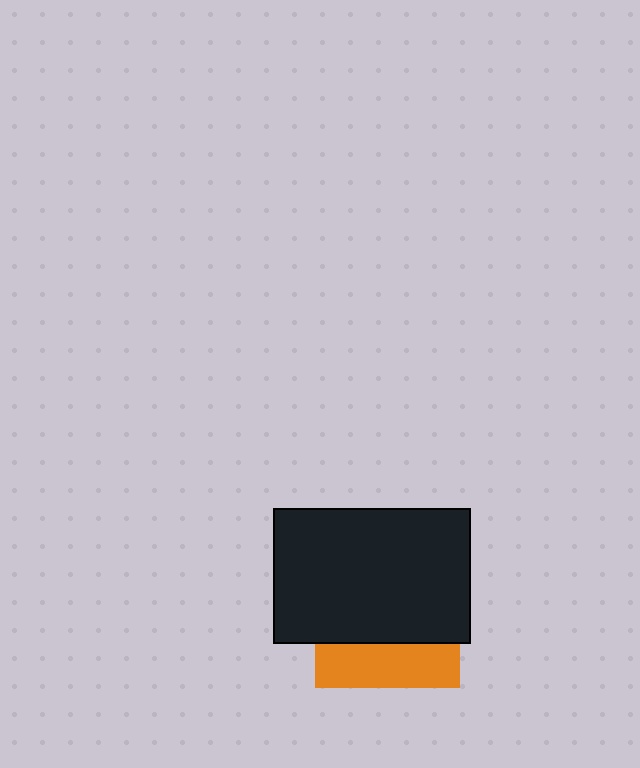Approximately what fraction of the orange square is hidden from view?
Roughly 69% of the orange square is hidden behind the black rectangle.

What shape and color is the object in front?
The object in front is a black rectangle.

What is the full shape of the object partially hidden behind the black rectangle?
The partially hidden object is an orange square.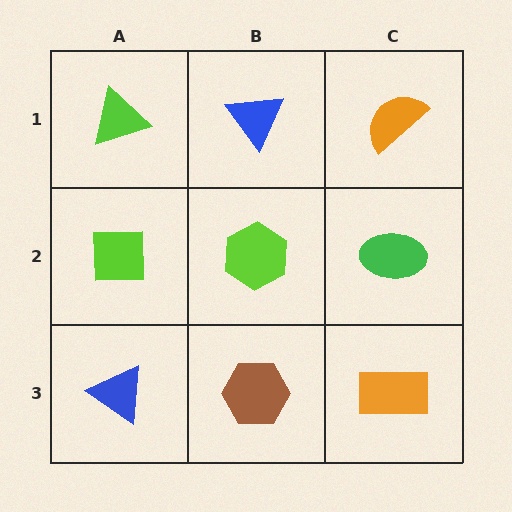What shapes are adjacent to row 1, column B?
A lime hexagon (row 2, column B), a lime triangle (row 1, column A), an orange semicircle (row 1, column C).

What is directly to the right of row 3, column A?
A brown hexagon.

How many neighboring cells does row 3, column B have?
3.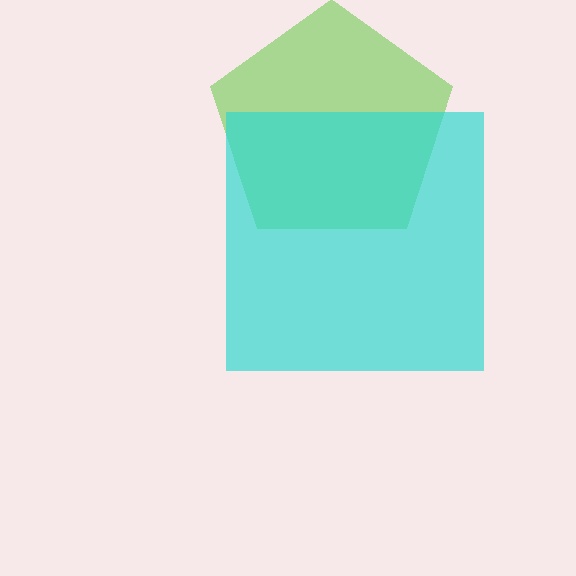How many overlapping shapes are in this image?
There are 2 overlapping shapes in the image.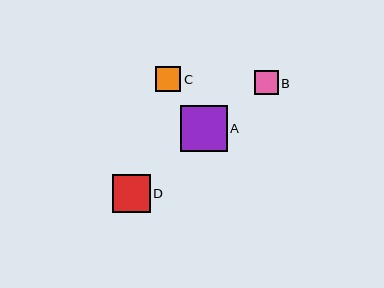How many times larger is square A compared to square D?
Square A is approximately 1.2 times the size of square D.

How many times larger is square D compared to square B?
Square D is approximately 1.6 times the size of square B.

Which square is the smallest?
Square B is the smallest with a size of approximately 24 pixels.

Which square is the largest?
Square A is the largest with a size of approximately 46 pixels.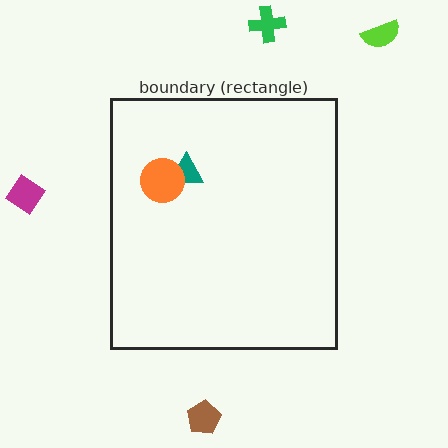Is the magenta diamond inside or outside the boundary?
Outside.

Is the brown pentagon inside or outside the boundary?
Outside.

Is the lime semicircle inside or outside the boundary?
Outside.